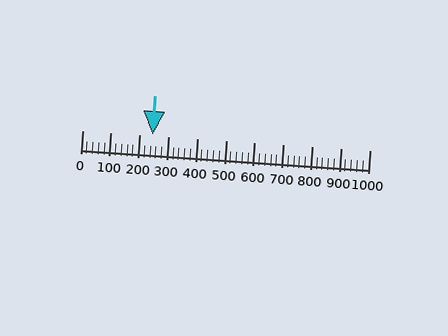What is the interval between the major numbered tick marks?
The major tick marks are spaced 100 units apart.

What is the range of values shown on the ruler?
The ruler shows values from 0 to 1000.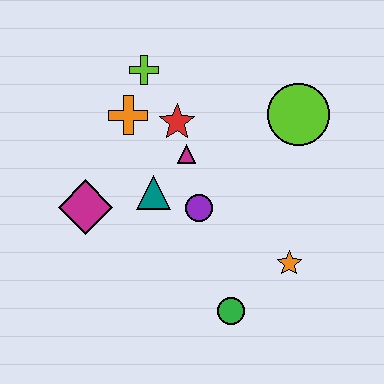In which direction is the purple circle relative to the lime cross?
The purple circle is below the lime cross.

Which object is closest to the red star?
The magenta triangle is closest to the red star.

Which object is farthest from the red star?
The green circle is farthest from the red star.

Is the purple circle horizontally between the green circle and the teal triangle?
Yes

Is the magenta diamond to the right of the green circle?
No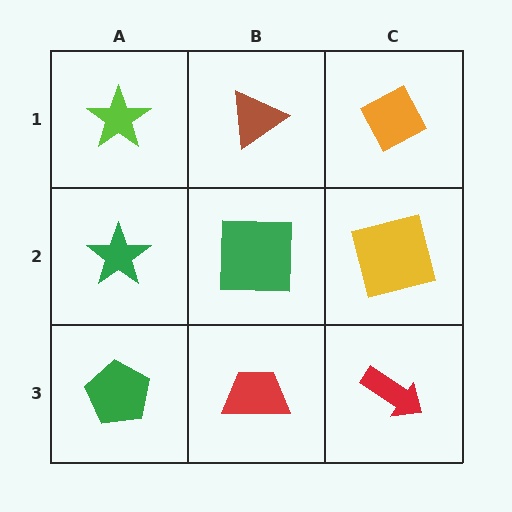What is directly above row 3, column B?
A green square.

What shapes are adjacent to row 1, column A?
A green star (row 2, column A), a brown triangle (row 1, column B).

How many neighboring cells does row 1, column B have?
3.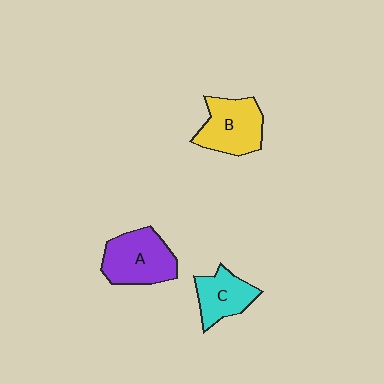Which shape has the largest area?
Shape A (purple).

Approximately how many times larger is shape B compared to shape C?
Approximately 1.3 times.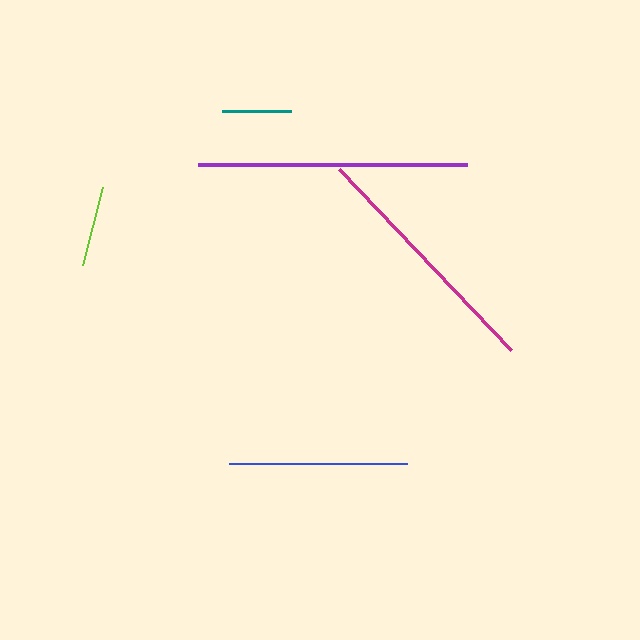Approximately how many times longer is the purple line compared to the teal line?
The purple line is approximately 3.9 times the length of the teal line.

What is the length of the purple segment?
The purple segment is approximately 269 pixels long.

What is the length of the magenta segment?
The magenta segment is approximately 250 pixels long.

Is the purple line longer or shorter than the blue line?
The purple line is longer than the blue line.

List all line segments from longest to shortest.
From longest to shortest: purple, magenta, blue, lime, teal.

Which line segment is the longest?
The purple line is the longest at approximately 269 pixels.